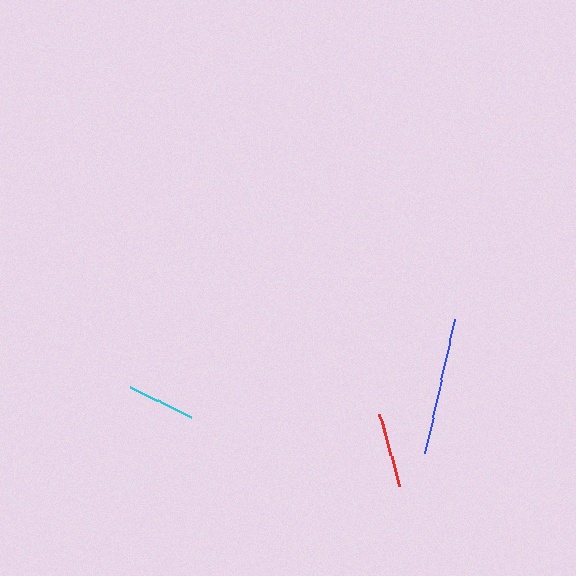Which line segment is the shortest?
The cyan line is the shortest at approximately 69 pixels.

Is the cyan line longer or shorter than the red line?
The red line is longer than the cyan line.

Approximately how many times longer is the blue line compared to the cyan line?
The blue line is approximately 2.0 times the length of the cyan line.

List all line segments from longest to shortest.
From longest to shortest: blue, red, cyan.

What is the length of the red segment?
The red segment is approximately 75 pixels long.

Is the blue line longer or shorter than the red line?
The blue line is longer than the red line.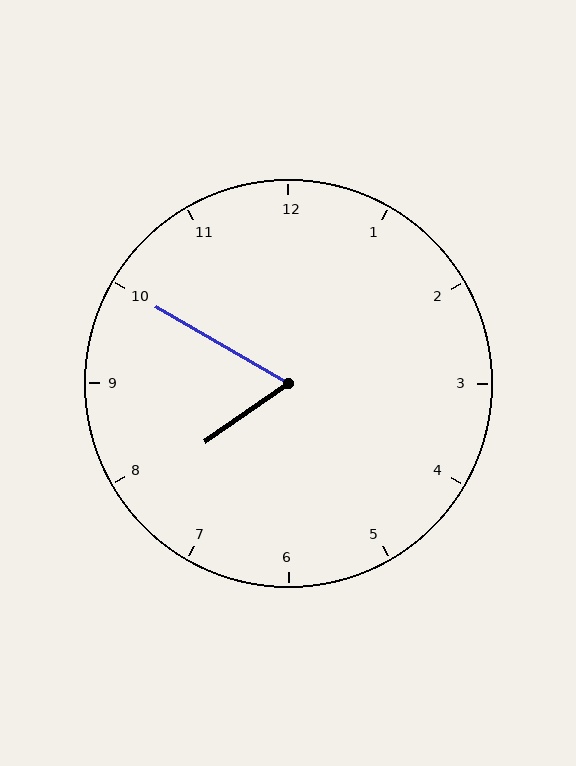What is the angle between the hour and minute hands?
Approximately 65 degrees.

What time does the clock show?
7:50.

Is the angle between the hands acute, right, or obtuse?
It is acute.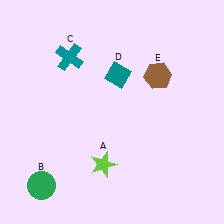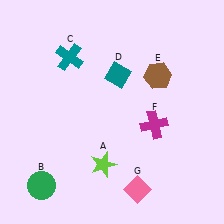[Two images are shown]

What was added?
A magenta cross (F), a pink diamond (G) were added in Image 2.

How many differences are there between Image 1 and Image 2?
There are 2 differences between the two images.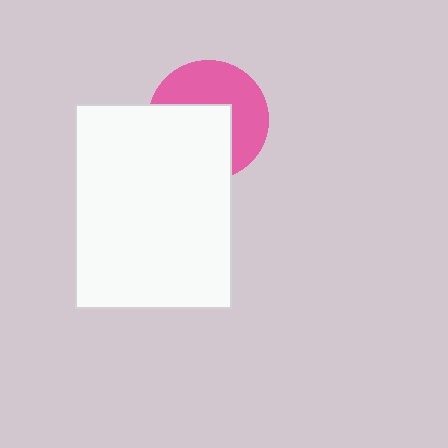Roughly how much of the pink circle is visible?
About half of it is visible (roughly 51%).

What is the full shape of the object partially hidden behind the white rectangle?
The partially hidden object is a pink circle.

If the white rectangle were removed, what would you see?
You would see the complete pink circle.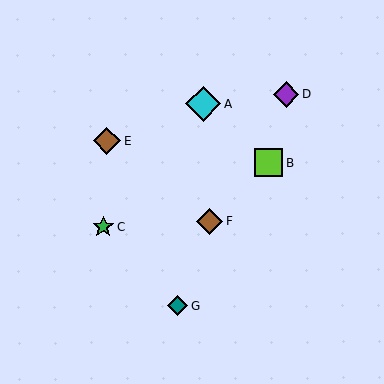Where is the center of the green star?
The center of the green star is at (103, 227).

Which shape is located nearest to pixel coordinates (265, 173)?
The lime square (labeled B) at (269, 163) is nearest to that location.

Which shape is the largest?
The cyan diamond (labeled A) is the largest.